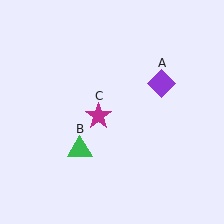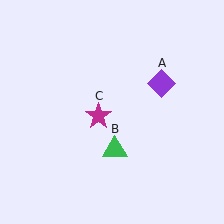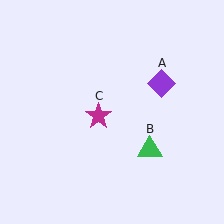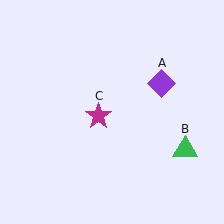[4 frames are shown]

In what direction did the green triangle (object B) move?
The green triangle (object B) moved right.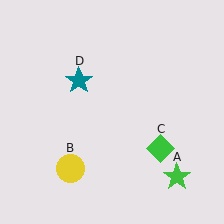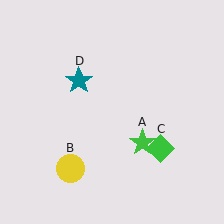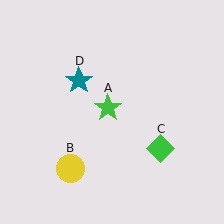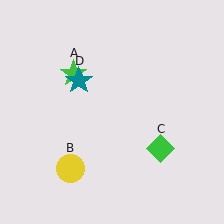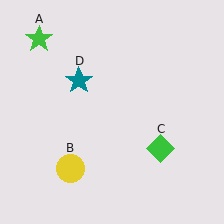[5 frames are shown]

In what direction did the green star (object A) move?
The green star (object A) moved up and to the left.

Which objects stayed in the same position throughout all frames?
Yellow circle (object B) and green diamond (object C) and teal star (object D) remained stationary.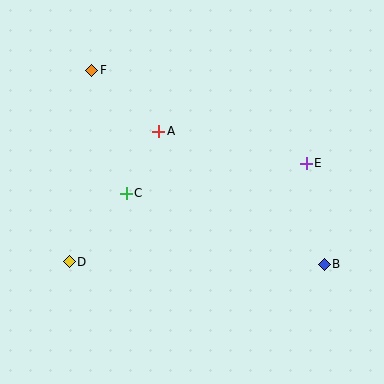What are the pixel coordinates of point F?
Point F is at (92, 70).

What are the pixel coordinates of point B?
Point B is at (324, 264).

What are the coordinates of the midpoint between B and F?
The midpoint between B and F is at (208, 167).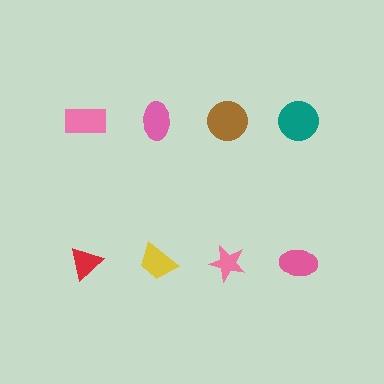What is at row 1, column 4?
A teal circle.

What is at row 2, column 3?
A pink star.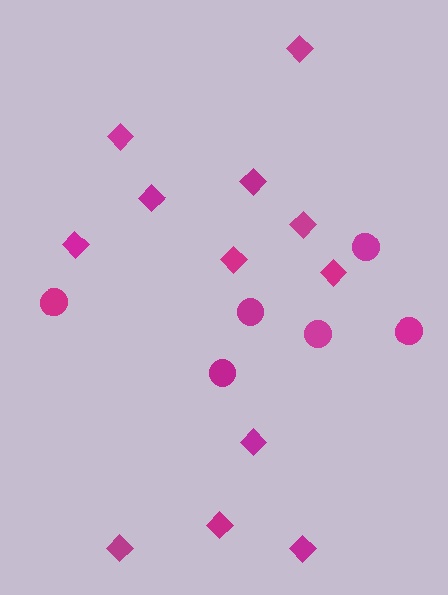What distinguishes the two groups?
There are 2 groups: one group of diamonds (12) and one group of circles (6).